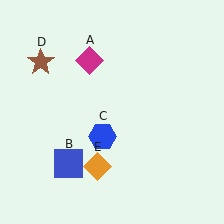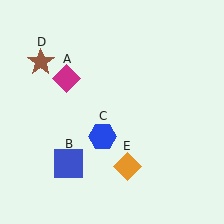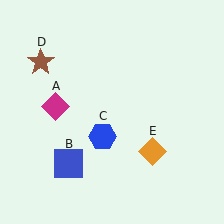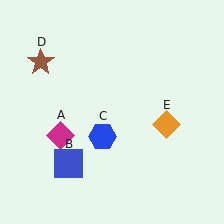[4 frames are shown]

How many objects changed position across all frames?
2 objects changed position: magenta diamond (object A), orange diamond (object E).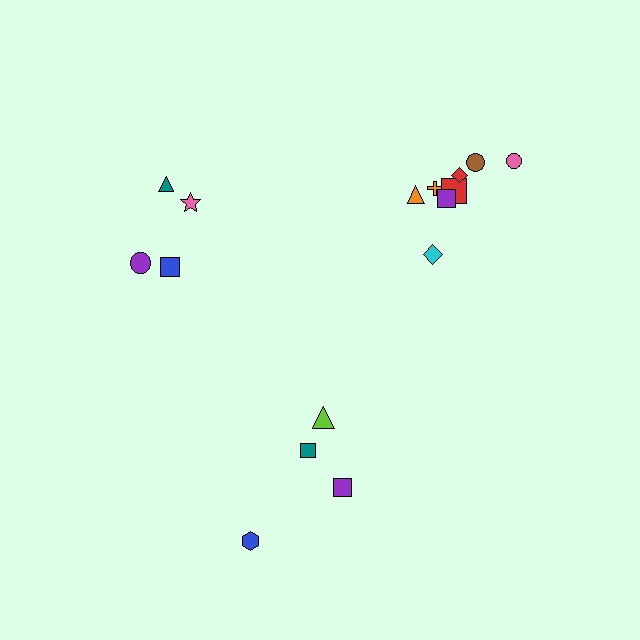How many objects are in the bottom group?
There are 4 objects.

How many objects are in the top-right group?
There are 8 objects.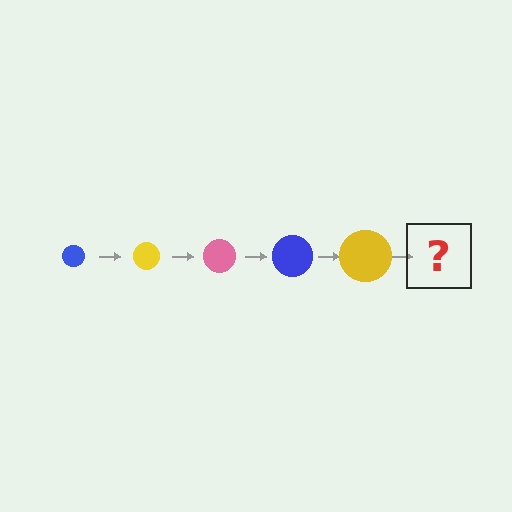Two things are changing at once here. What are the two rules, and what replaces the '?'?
The two rules are that the circle grows larger each step and the color cycles through blue, yellow, and pink. The '?' should be a pink circle, larger than the previous one.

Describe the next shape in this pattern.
It should be a pink circle, larger than the previous one.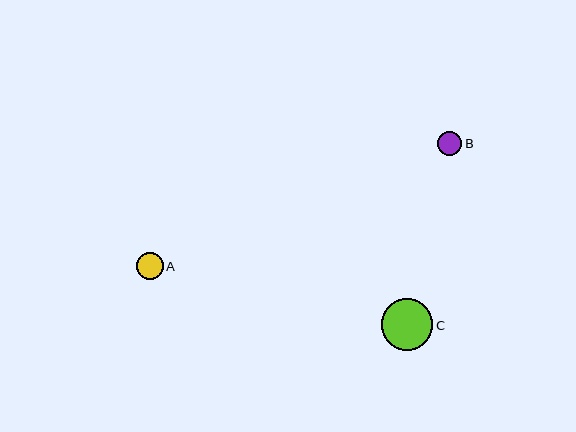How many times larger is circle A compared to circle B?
Circle A is approximately 1.1 times the size of circle B.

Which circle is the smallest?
Circle B is the smallest with a size of approximately 24 pixels.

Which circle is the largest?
Circle C is the largest with a size of approximately 52 pixels.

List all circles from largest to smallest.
From largest to smallest: C, A, B.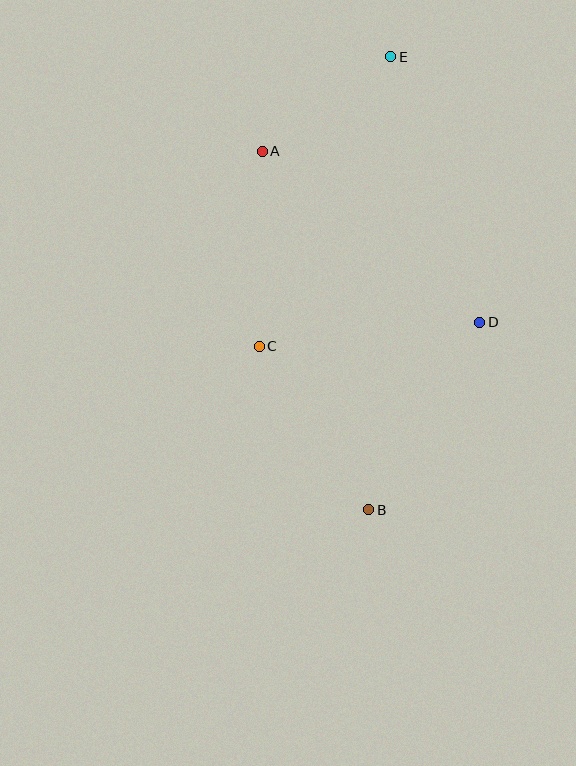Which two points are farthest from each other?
Points B and E are farthest from each other.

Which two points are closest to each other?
Points A and E are closest to each other.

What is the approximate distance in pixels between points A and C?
The distance between A and C is approximately 195 pixels.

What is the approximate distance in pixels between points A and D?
The distance between A and D is approximately 276 pixels.